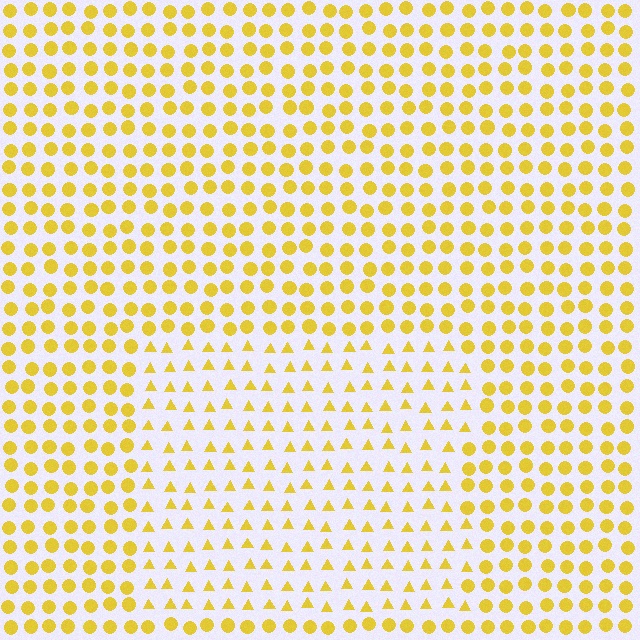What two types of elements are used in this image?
The image uses triangles inside the rectangle region and circles outside it.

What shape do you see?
I see a rectangle.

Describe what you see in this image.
The image is filled with small yellow elements arranged in a uniform grid. A rectangle-shaped region contains triangles, while the surrounding area contains circles. The boundary is defined purely by the change in element shape.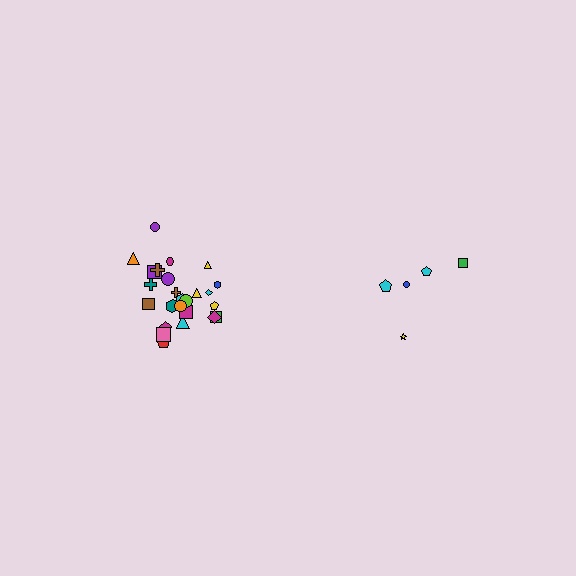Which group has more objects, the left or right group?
The left group.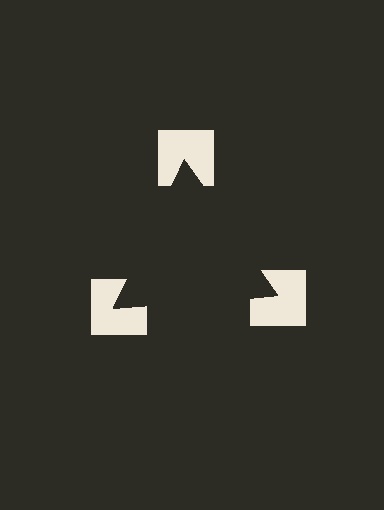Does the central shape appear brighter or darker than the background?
It typically appears slightly darker than the background, even though no actual brightness change is drawn.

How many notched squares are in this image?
There are 3 — one at each vertex of the illusory triangle.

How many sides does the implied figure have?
3 sides.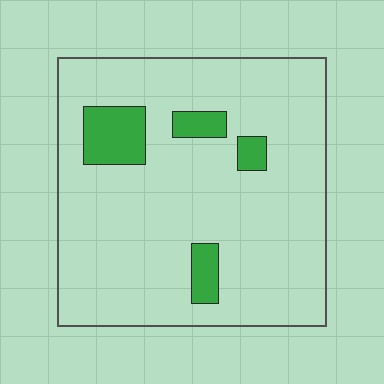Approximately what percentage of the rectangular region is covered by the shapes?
Approximately 10%.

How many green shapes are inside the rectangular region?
4.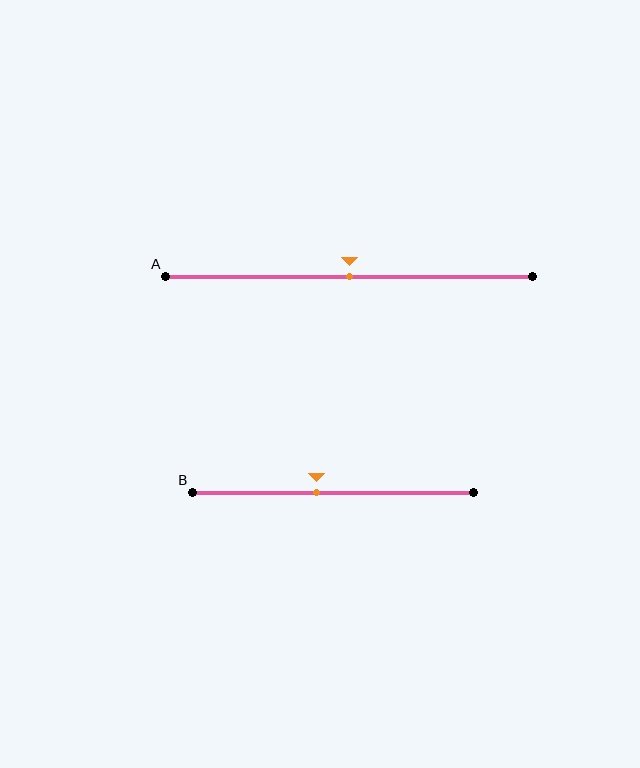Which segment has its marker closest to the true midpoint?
Segment A has its marker closest to the true midpoint.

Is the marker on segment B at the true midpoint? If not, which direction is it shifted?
No, the marker on segment B is shifted to the left by about 6% of the segment length.